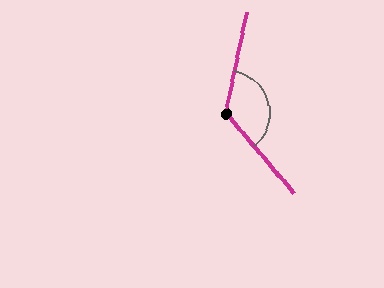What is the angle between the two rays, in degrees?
Approximately 129 degrees.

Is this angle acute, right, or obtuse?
It is obtuse.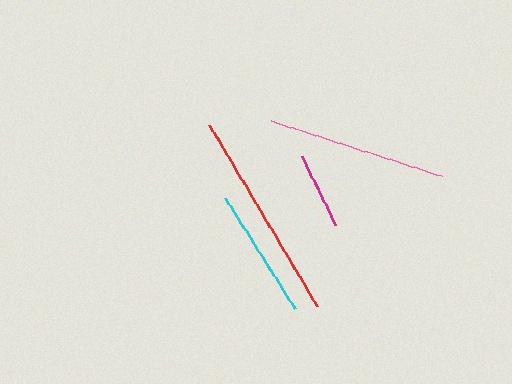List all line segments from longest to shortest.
From longest to shortest: red, pink, cyan, magenta.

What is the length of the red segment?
The red segment is approximately 211 pixels long.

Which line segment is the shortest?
The magenta line is the shortest at approximately 76 pixels.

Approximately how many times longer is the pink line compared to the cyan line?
The pink line is approximately 1.4 times the length of the cyan line.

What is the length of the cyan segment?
The cyan segment is approximately 131 pixels long.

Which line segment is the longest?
The red line is the longest at approximately 211 pixels.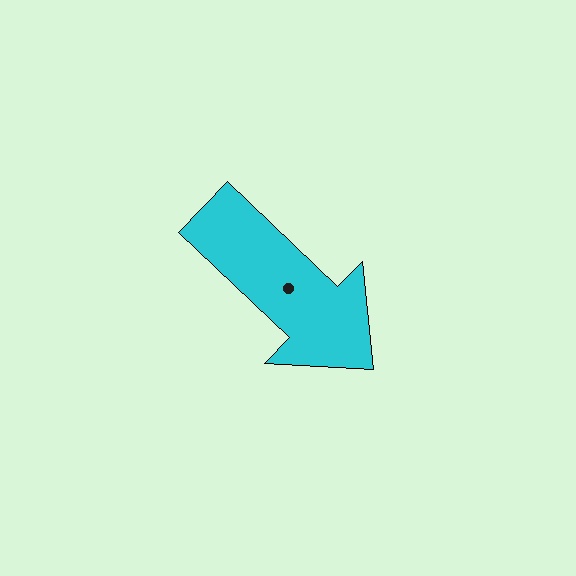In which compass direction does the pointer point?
Southeast.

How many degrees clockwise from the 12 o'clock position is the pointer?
Approximately 134 degrees.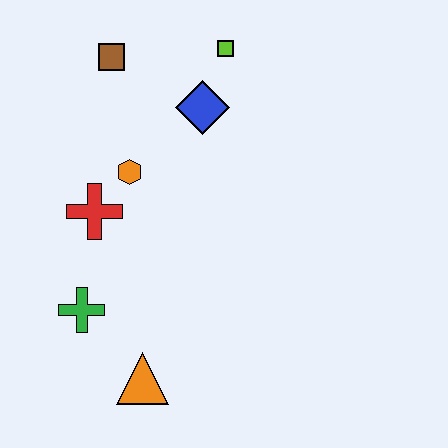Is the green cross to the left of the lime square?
Yes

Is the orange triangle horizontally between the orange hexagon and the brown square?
No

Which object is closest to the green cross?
The orange triangle is closest to the green cross.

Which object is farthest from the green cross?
The lime square is farthest from the green cross.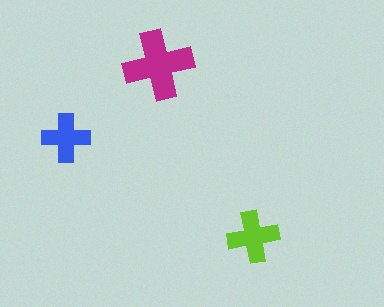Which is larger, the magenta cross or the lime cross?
The magenta one.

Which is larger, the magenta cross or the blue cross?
The magenta one.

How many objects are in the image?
There are 3 objects in the image.